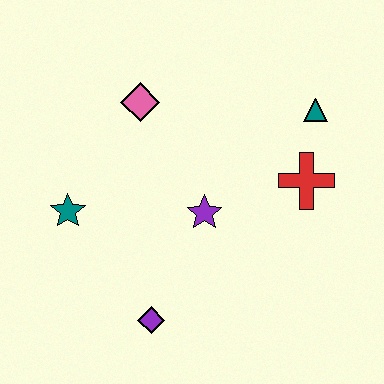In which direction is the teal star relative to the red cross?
The teal star is to the left of the red cross.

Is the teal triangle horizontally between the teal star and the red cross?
No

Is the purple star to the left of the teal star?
No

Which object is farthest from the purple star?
The teal triangle is farthest from the purple star.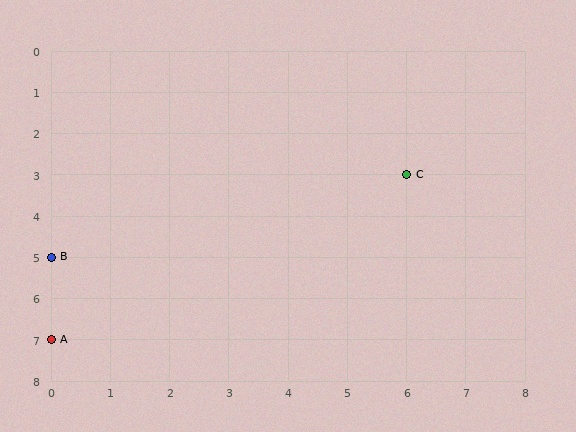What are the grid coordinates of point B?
Point B is at grid coordinates (0, 5).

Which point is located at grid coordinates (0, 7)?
Point A is at (0, 7).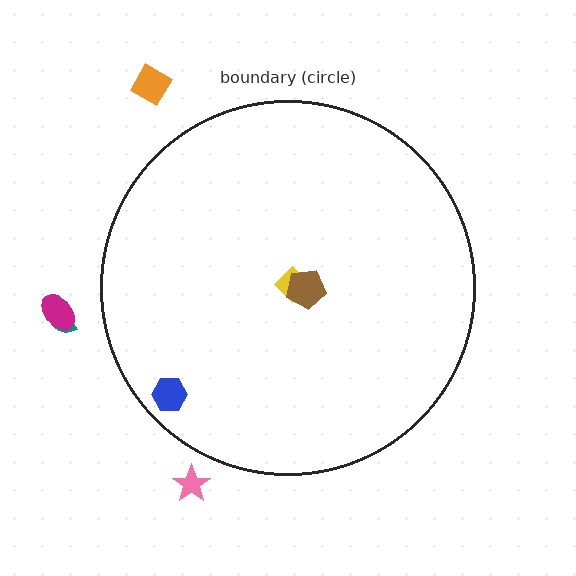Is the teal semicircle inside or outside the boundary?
Outside.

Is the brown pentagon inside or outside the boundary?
Inside.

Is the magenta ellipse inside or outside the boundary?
Outside.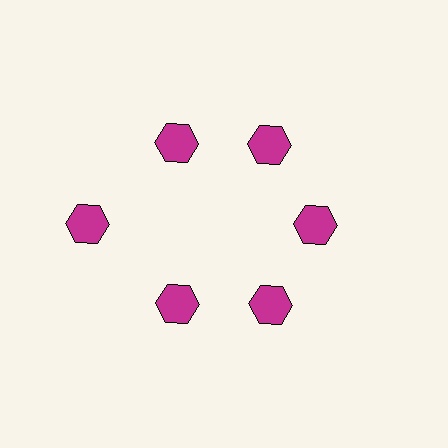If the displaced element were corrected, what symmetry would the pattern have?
It would have 6-fold rotational symmetry — the pattern would map onto itself every 60 degrees.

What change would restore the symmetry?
The symmetry would be restored by moving it inward, back onto the ring so that all 6 hexagons sit at equal angles and equal distance from the center.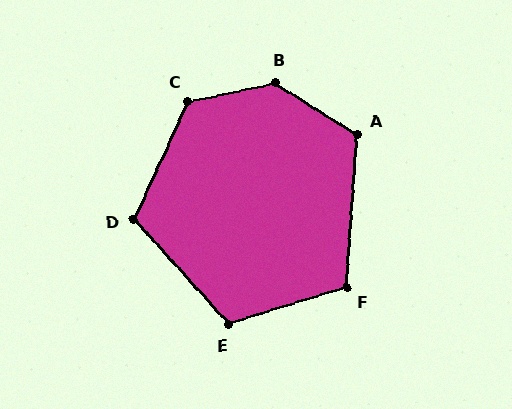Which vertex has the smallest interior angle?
F, at approximately 111 degrees.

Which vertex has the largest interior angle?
B, at approximately 135 degrees.